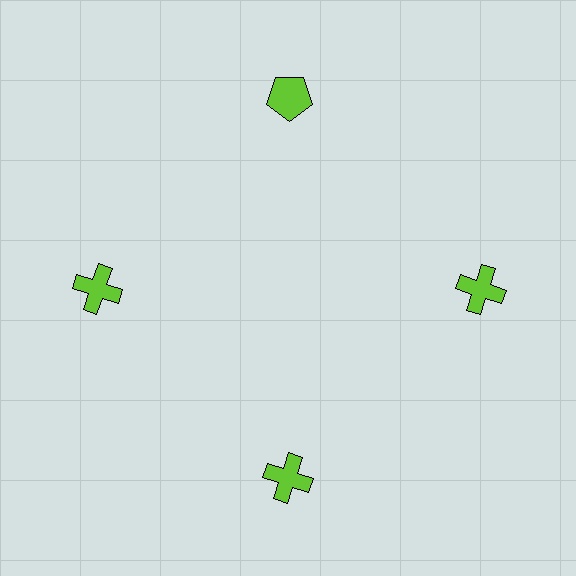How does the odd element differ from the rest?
It has a different shape: pentagon instead of cross.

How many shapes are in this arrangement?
There are 4 shapes arranged in a ring pattern.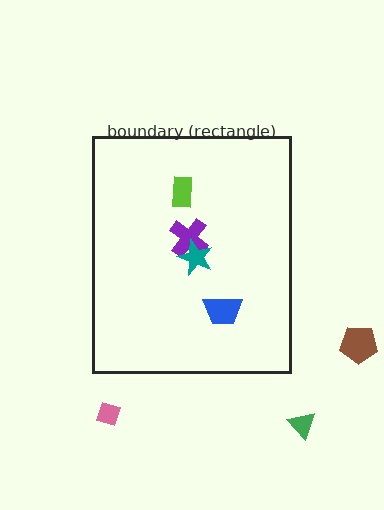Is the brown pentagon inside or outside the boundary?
Outside.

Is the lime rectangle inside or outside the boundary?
Inside.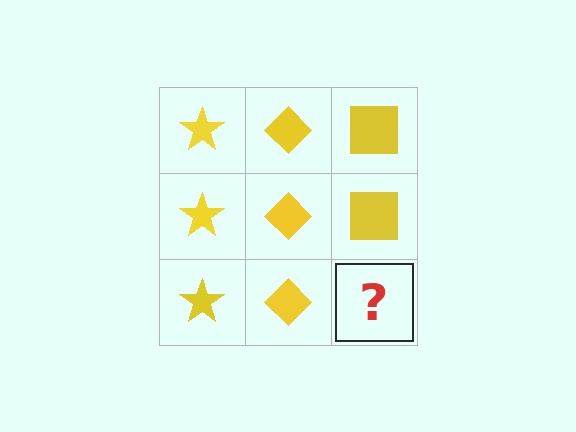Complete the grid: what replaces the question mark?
The question mark should be replaced with a yellow square.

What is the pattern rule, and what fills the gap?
The rule is that each column has a consistent shape. The gap should be filled with a yellow square.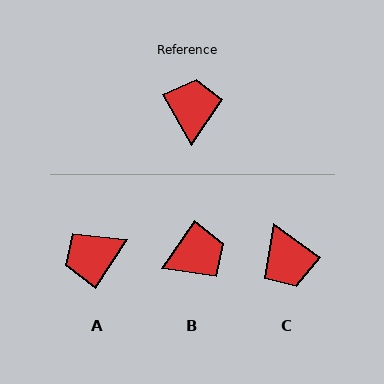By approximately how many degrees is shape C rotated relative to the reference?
Approximately 155 degrees clockwise.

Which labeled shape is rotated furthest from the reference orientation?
C, about 155 degrees away.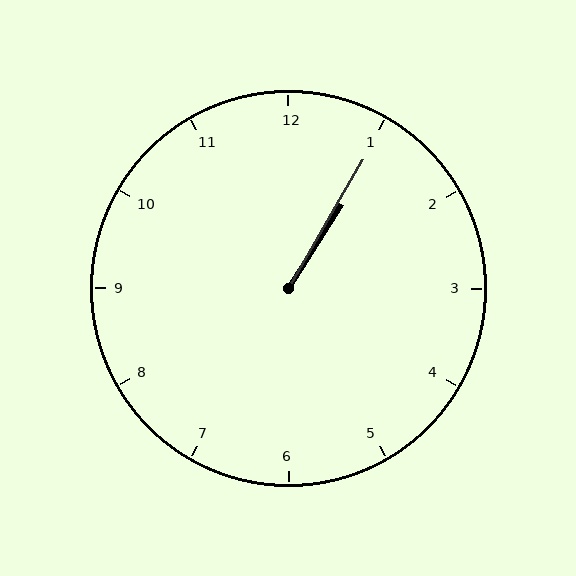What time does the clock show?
1:05.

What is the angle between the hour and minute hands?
Approximately 2 degrees.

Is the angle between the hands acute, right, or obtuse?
It is acute.